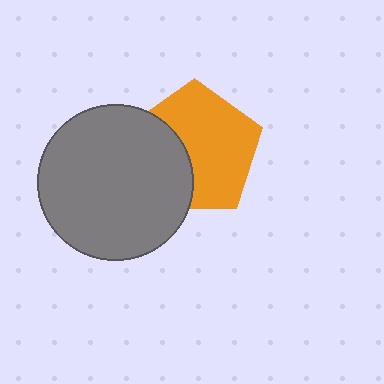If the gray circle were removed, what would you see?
You would see the complete orange pentagon.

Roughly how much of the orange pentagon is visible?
About half of it is visible (roughly 64%).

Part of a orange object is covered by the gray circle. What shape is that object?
It is a pentagon.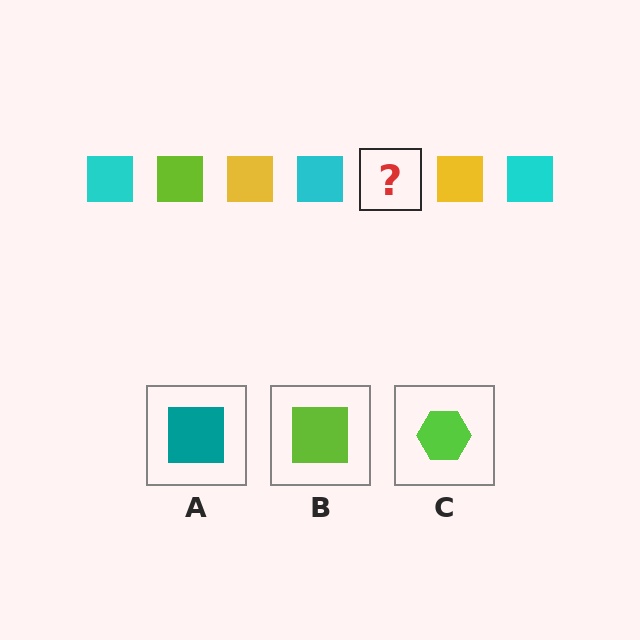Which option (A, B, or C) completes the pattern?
B.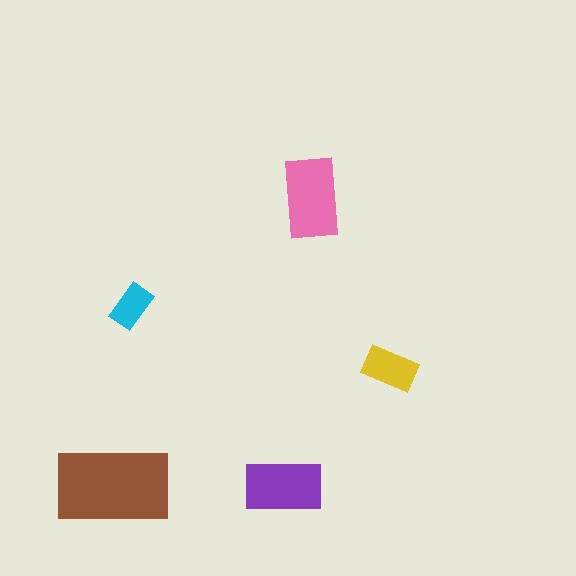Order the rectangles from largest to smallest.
the brown one, the pink one, the purple one, the yellow one, the cyan one.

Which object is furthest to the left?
The brown rectangle is leftmost.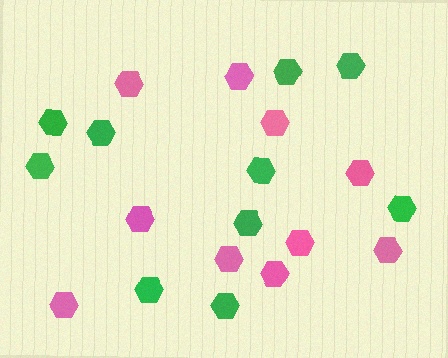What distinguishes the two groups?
There are 2 groups: one group of pink hexagons (10) and one group of green hexagons (10).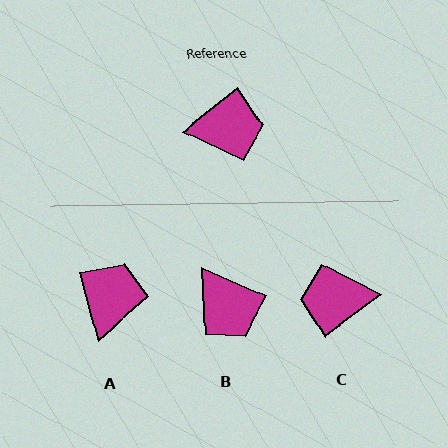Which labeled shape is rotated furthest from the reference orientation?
C, about 178 degrees away.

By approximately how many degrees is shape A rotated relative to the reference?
Approximately 66 degrees counter-clockwise.